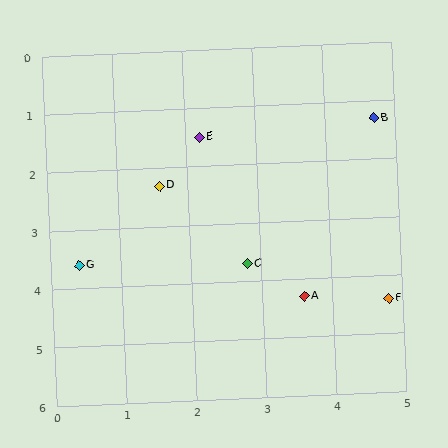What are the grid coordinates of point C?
Point C is at approximately (2.8, 3.7).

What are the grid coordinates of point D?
Point D is at approximately (1.6, 2.3).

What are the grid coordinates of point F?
Point F is at approximately (4.8, 4.4).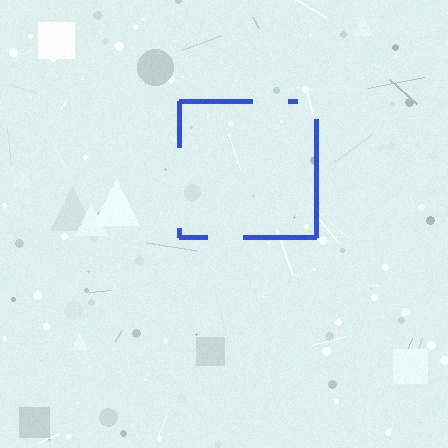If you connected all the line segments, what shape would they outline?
They would outline a square.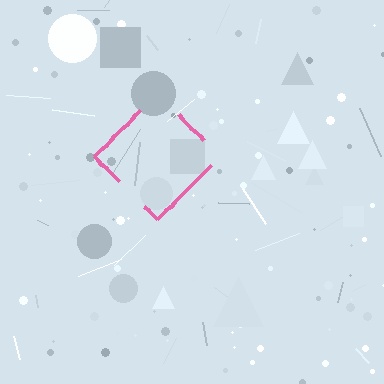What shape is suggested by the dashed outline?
The dashed outline suggests a diamond.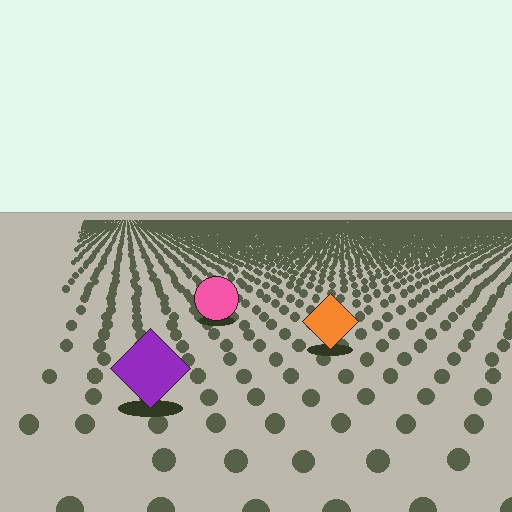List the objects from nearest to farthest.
From nearest to farthest: the purple diamond, the orange diamond, the pink circle.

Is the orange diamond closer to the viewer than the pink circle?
Yes. The orange diamond is closer — you can tell from the texture gradient: the ground texture is coarser near it.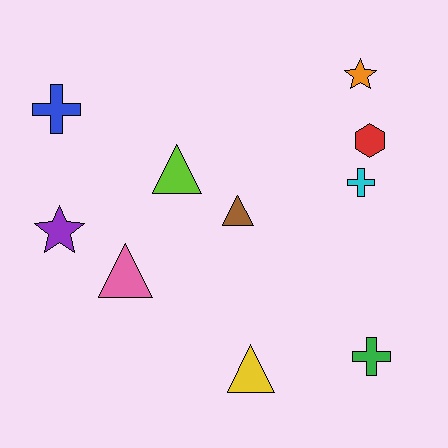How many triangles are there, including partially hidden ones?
There are 4 triangles.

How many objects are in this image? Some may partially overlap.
There are 10 objects.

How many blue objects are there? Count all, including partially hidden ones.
There is 1 blue object.